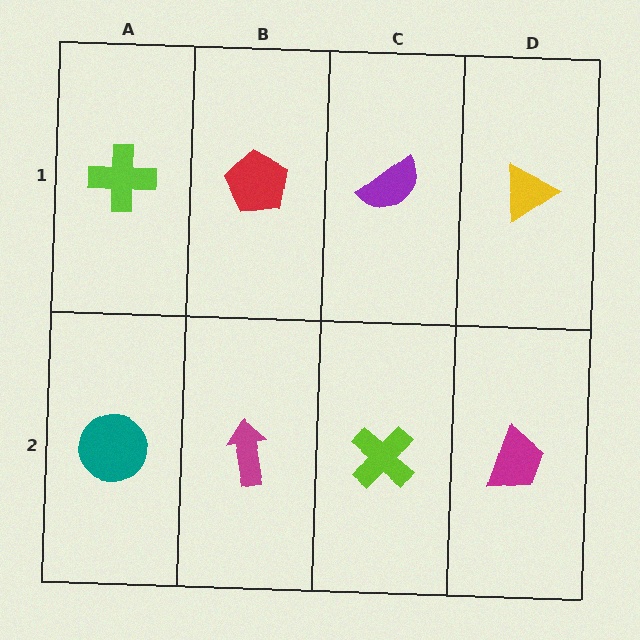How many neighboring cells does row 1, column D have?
2.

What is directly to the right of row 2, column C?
A magenta trapezoid.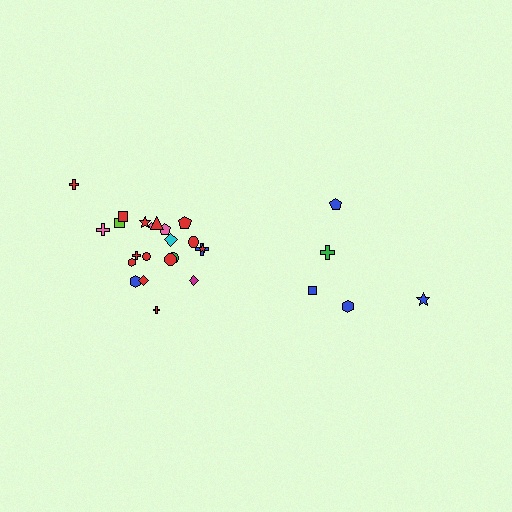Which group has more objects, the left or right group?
The left group.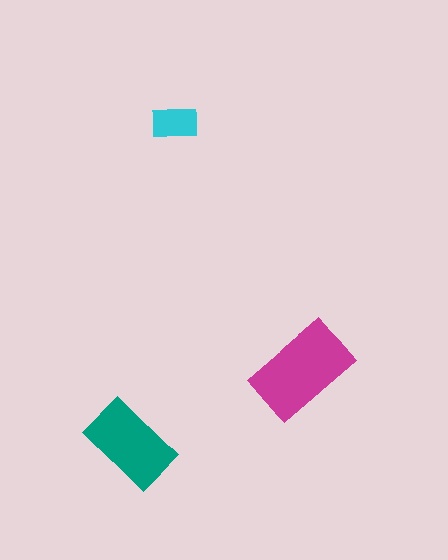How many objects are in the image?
There are 3 objects in the image.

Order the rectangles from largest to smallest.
the magenta one, the teal one, the cyan one.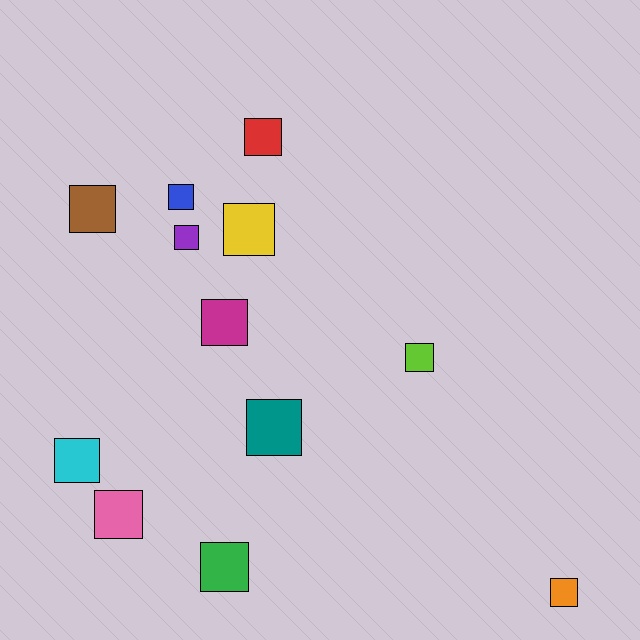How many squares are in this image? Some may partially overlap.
There are 12 squares.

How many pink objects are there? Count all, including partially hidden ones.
There is 1 pink object.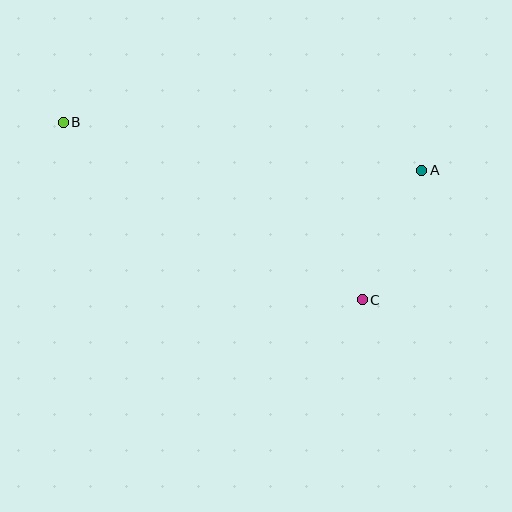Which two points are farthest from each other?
Points A and B are farthest from each other.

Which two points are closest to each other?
Points A and C are closest to each other.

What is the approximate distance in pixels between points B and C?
The distance between B and C is approximately 348 pixels.